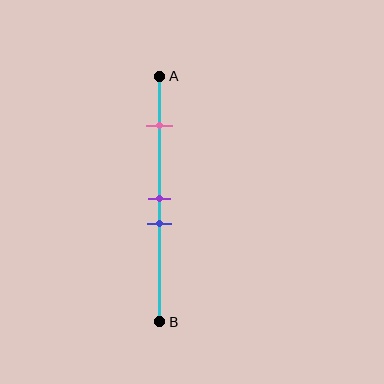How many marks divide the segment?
There are 3 marks dividing the segment.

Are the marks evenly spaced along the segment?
No, the marks are not evenly spaced.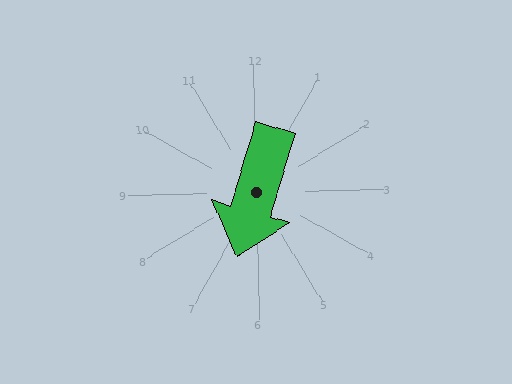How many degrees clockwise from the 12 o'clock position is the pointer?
Approximately 198 degrees.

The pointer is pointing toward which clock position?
Roughly 7 o'clock.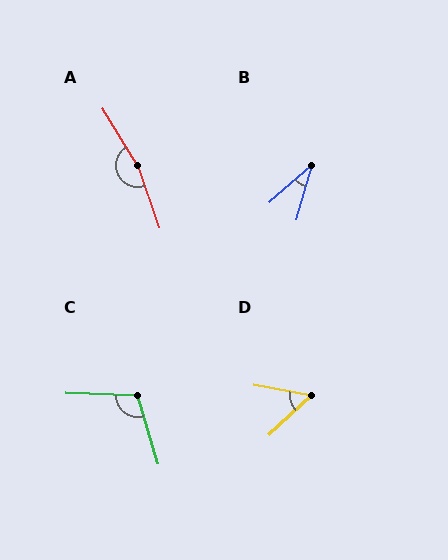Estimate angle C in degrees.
Approximately 109 degrees.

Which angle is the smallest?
B, at approximately 33 degrees.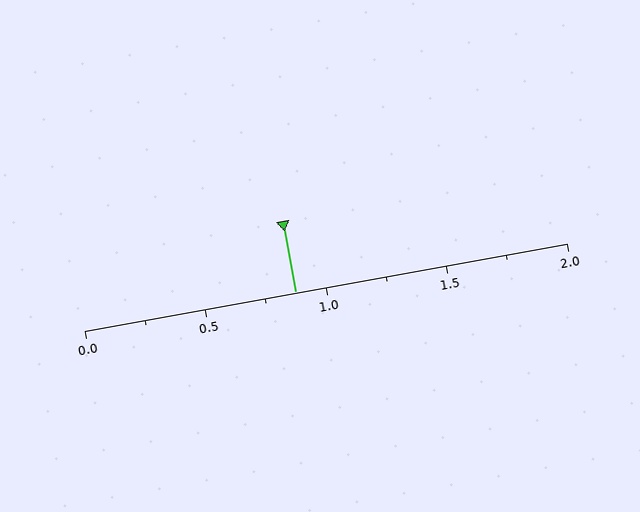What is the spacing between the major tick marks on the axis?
The major ticks are spaced 0.5 apart.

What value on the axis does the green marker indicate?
The marker indicates approximately 0.88.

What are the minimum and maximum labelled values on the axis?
The axis runs from 0.0 to 2.0.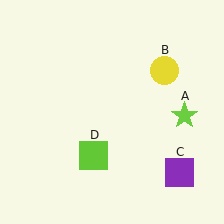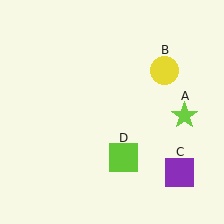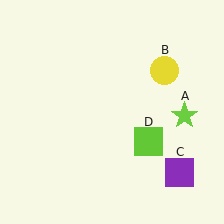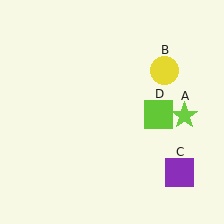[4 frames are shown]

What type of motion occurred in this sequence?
The lime square (object D) rotated counterclockwise around the center of the scene.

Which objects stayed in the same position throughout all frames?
Lime star (object A) and yellow circle (object B) and purple square (object C) remained stationary.